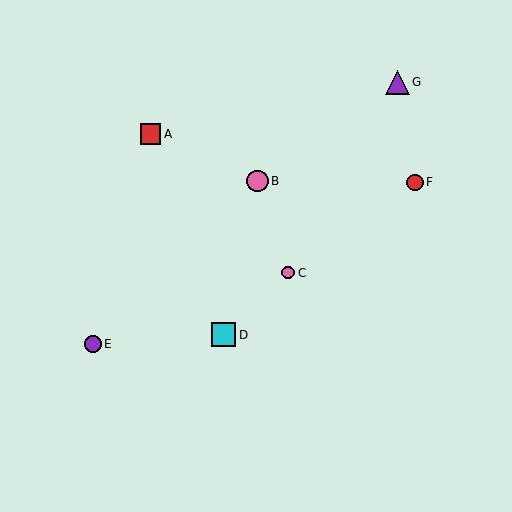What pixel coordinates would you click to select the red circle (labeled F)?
Click at (415, 182) to select the red circle F.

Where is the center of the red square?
The center of the red square is at (151, 134).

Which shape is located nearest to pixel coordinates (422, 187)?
The red circle (labeled F) at (415, 182) is nearest to that location.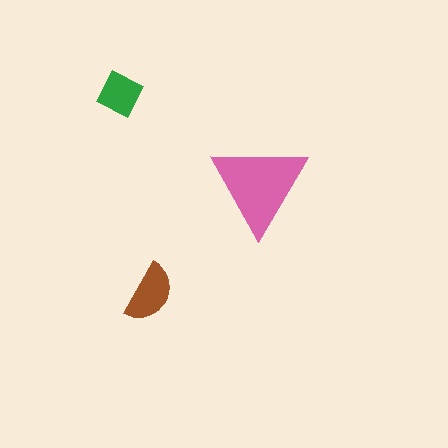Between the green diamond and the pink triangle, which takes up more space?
The pink triangle.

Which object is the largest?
The pink triangle.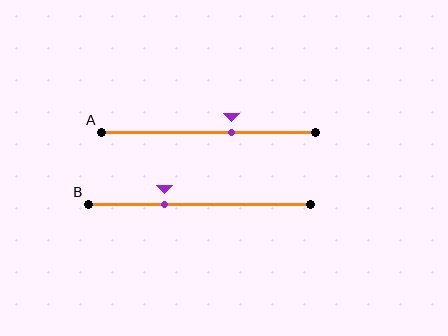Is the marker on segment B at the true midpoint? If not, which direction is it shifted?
No, the marker on segment B is shifted to the left by about 16% of the segment length.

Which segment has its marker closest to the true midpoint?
Segment A has its marker closest to the true midpoint.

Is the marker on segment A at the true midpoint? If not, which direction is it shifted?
No, the marker on segment A is shifted to the right by about 11% of the segment length.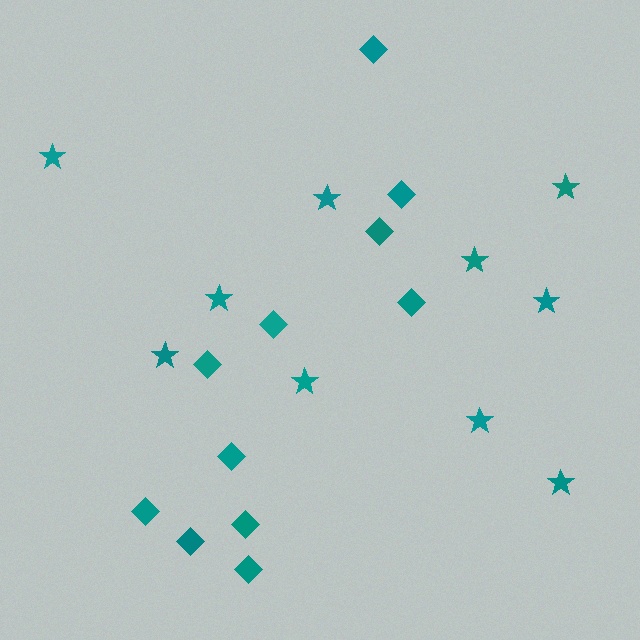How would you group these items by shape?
There are 2 groups: one group of diamonds (11) and one group of stars (10).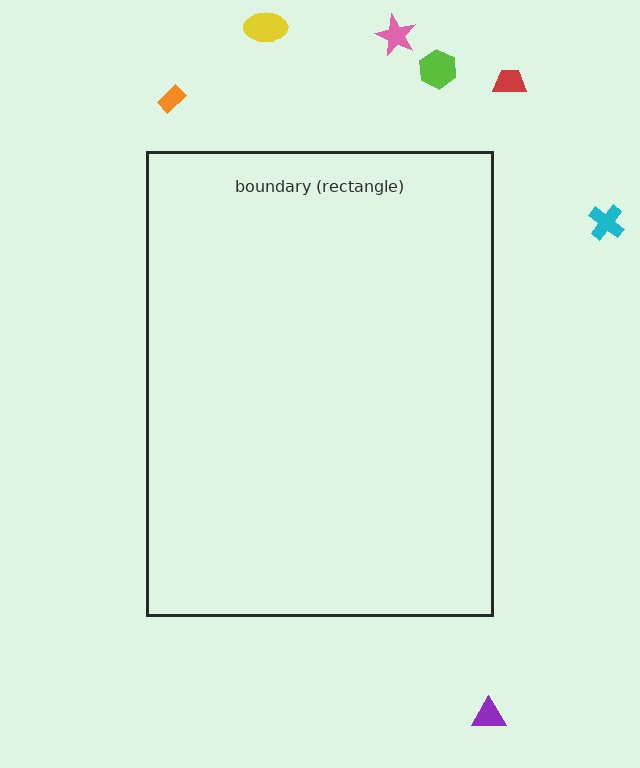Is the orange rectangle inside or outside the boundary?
Outside.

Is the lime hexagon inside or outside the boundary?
Outside.